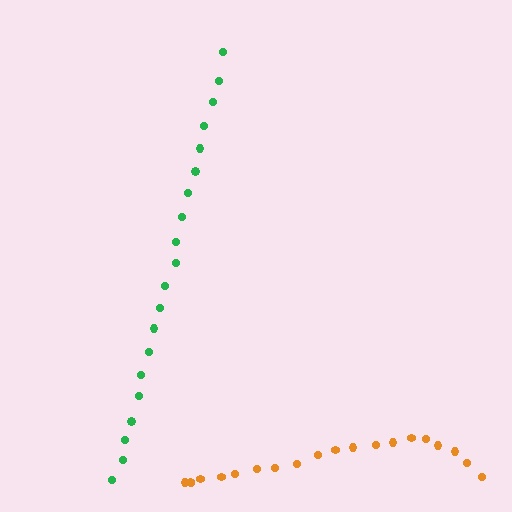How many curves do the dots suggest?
There are 2 distinct paths.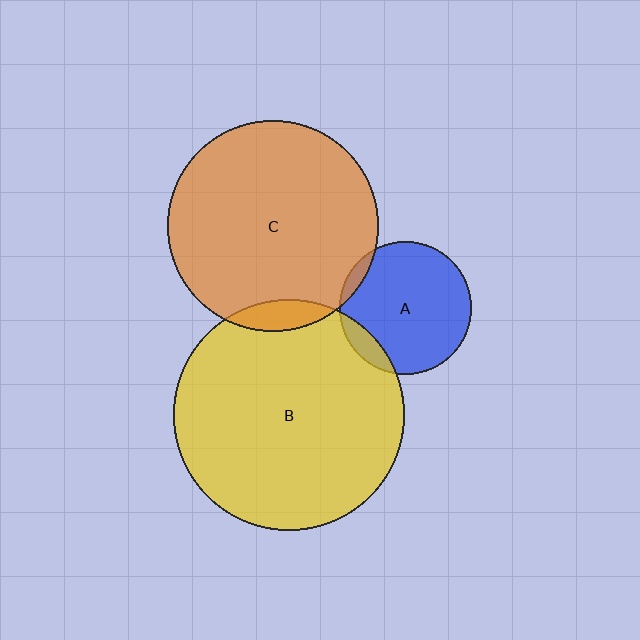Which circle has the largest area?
Circle B (yellow).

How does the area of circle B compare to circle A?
Approximately 3.0 times.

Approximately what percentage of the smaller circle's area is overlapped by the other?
Approximately 5%.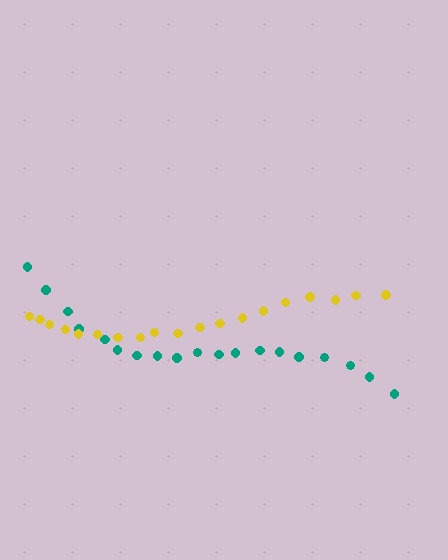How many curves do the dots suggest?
There are 2 distinct paths.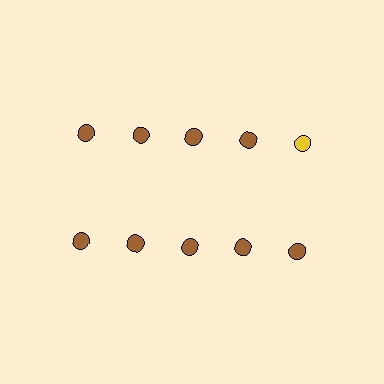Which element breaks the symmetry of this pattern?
The yellow circle in the top row, rightmost column breaks the symmetry. All other shapes are brown circles.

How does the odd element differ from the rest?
It has a different color: yellow instead of brown.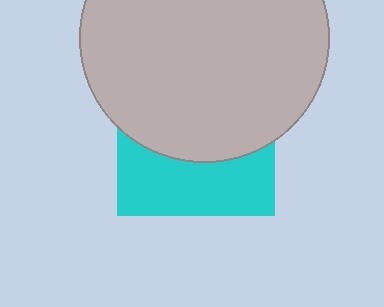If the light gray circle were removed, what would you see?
You would see the complete cyan square.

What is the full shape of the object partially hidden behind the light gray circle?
The partially hidden object is a cyan square.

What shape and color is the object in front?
The object in front is a light gray circle.